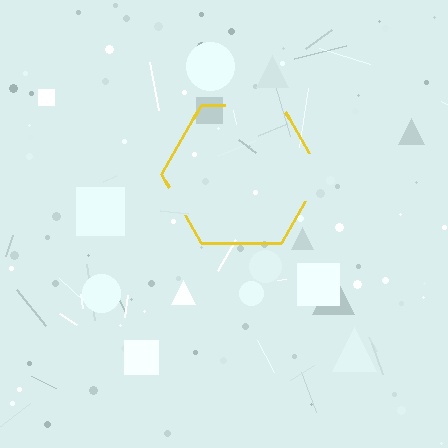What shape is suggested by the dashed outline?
The dashed outline suggests a hexagon.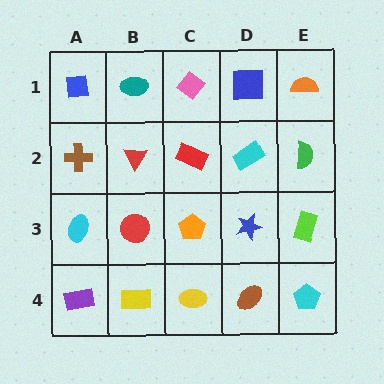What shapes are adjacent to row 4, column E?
A lime rectangle (row 3, column E), a brown ellipse (row 4, column D).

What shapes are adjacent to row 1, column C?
A red rectangle (row 2, column C), a teal ellipse (row 1, column B), a blue square (row 1, column D).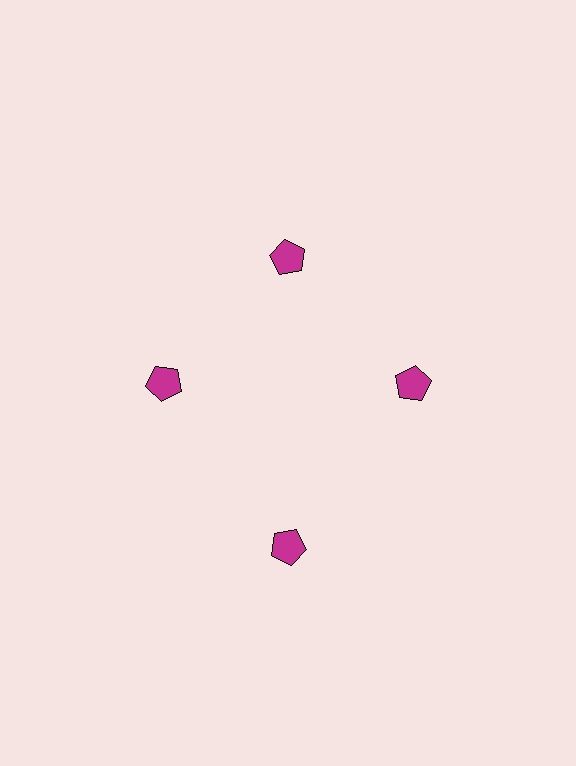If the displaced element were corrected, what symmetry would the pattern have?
It would have 4-fold rotational symmetry — the pattern would map onto itself every 90 degrees.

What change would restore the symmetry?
The symmetry would be restored by moving it inward, back onto the ring so that all 4 pentagons sit at equal angles and equal distance from the center.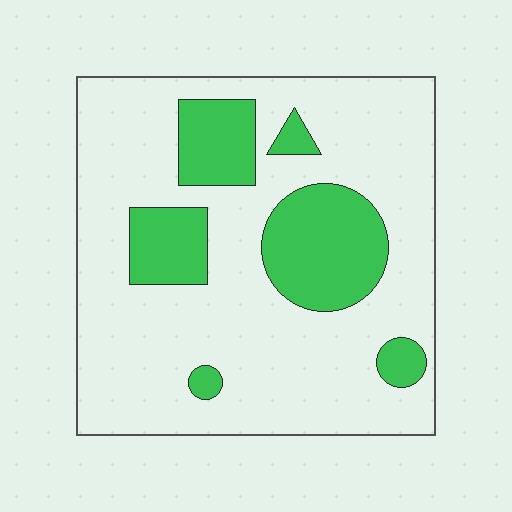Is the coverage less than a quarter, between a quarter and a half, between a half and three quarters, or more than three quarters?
Less than a quarter.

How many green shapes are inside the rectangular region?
6.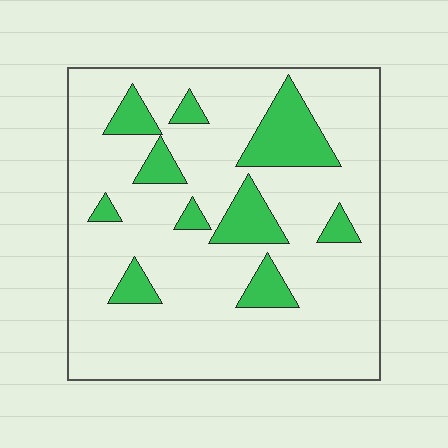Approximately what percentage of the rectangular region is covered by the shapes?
Approximately 15%.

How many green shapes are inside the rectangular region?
10.